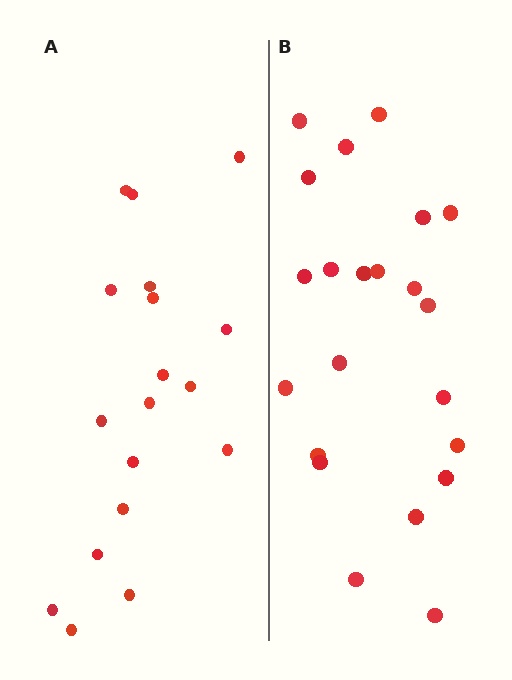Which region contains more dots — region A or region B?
Region B (the right region) has more dots.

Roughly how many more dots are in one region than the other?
Region B has about 4 more dots than region A.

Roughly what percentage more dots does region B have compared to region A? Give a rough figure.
About 20% more.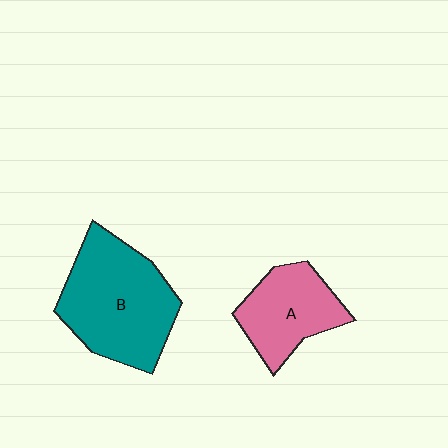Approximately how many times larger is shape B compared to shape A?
Approximately 1.6 times.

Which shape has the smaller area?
Shape A (pink).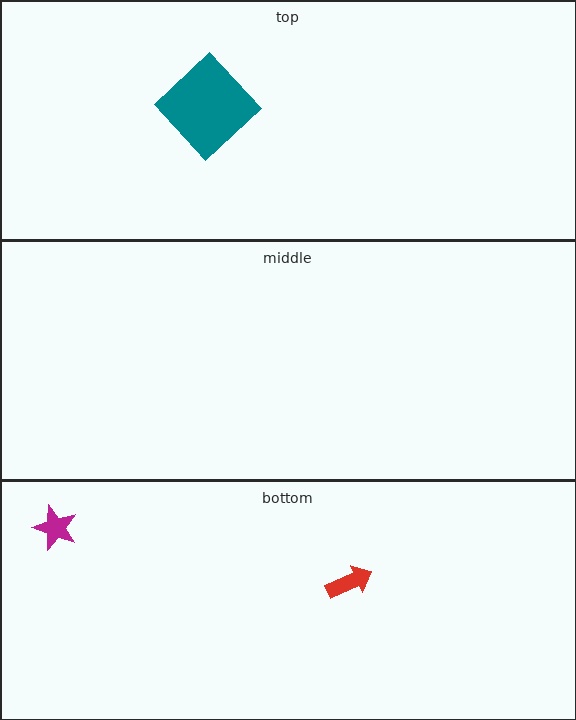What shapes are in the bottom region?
The red arrow, the magenta star.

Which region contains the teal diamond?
The top region.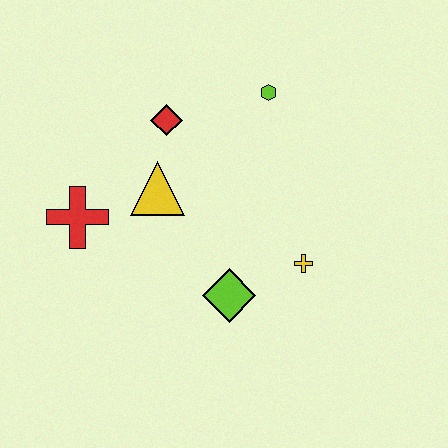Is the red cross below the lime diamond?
No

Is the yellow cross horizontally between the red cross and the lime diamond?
No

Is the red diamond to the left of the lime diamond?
Yes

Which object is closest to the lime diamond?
The yellow cross is closest to the lime diamond.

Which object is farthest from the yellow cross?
The red cross is farthest from the yellow cross.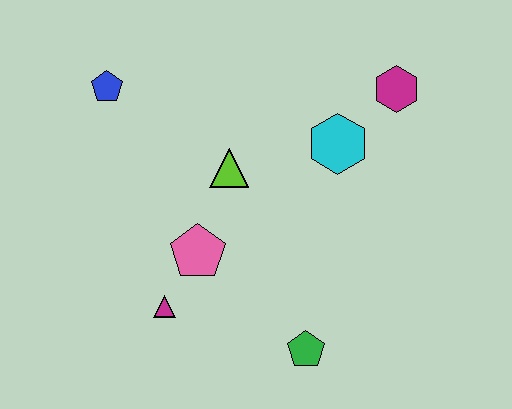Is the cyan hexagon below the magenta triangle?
No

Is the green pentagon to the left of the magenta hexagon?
Yes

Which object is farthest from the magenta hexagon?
The magenta triangle is farthest from the magenta hexagon.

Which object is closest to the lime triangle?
The pink pentagon is closest to the lime triangle.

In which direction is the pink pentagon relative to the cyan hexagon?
The pink pentagon is to the left of the cyan hexagon.